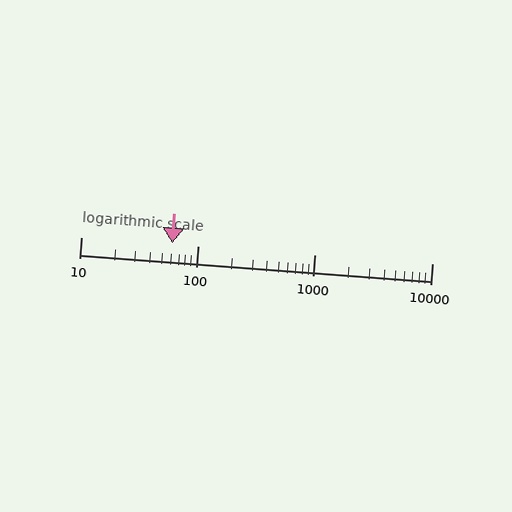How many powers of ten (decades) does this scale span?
The scale spans 3 decades, from 10 to 10000.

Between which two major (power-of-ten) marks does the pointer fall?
The pointer is between 10 and 100.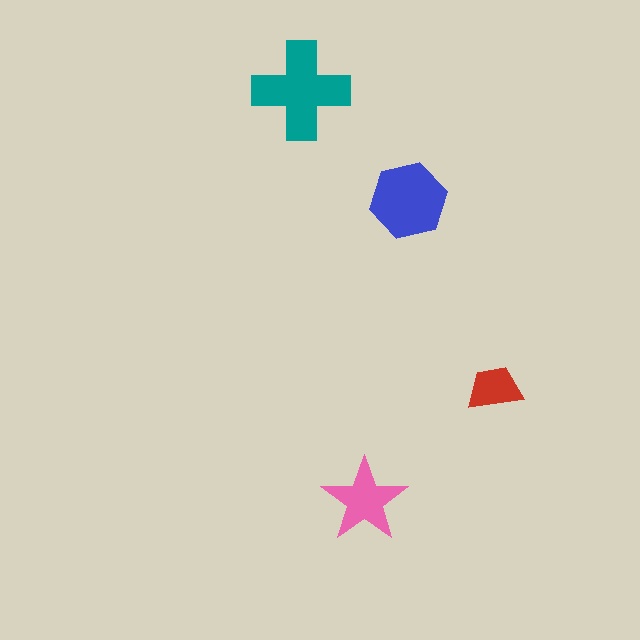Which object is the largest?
The teal cross.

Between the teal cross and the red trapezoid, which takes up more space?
The teal cross.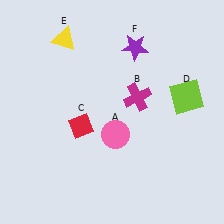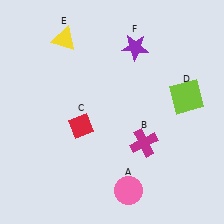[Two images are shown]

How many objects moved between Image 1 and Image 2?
2 objects moved between the two images.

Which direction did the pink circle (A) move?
The pink circle (A) moved down.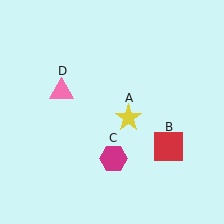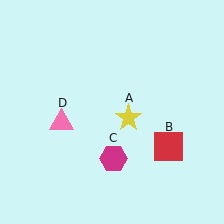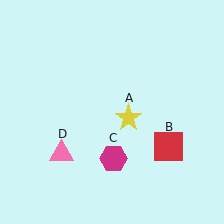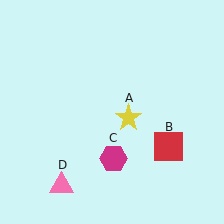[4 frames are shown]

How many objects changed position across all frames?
1 object changed position: pink triangle (object D).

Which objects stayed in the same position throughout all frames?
Yellow star (object A) and red square (object B) and magenta hexagon (object C) remained stationary.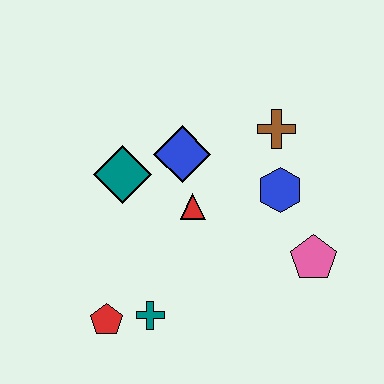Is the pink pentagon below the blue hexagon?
Yes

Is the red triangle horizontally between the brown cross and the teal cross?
Yes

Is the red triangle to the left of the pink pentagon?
Yes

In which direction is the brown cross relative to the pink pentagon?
The brown cross is above the pink pentagon.